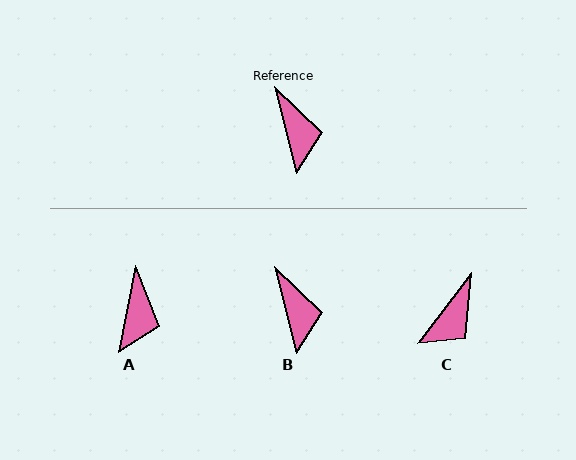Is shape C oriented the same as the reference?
No, it is off by about 52 degrees.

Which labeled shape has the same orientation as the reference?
B.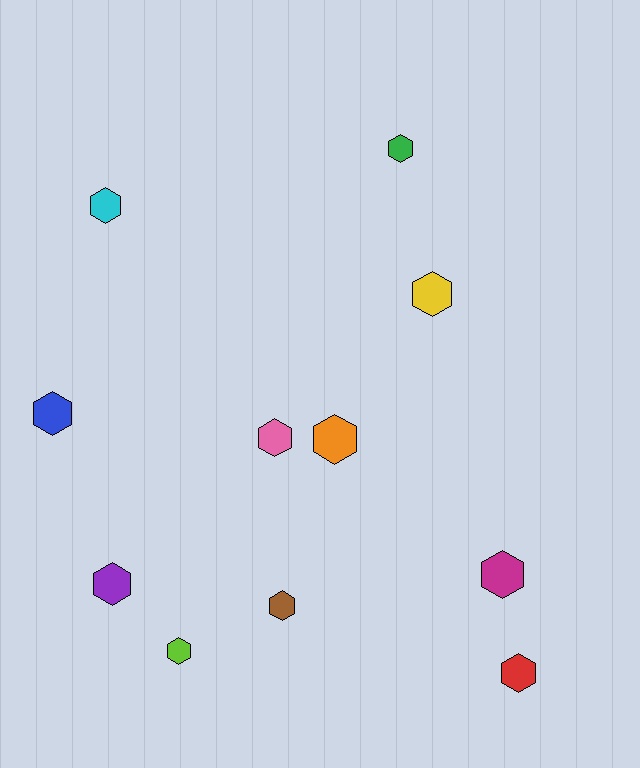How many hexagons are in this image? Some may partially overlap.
There are 11 hexagons.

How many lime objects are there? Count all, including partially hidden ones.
There is 1 lime object.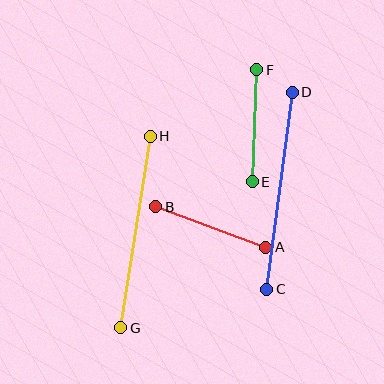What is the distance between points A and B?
The distance is approximately 117 pixels.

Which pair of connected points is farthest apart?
Points C and D are farthest apart.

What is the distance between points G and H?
The distance is approximately 194 pixels.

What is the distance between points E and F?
The distance is approximately 112 pixels.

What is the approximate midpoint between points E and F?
The midpoint is at approximately (254, 126) pixels.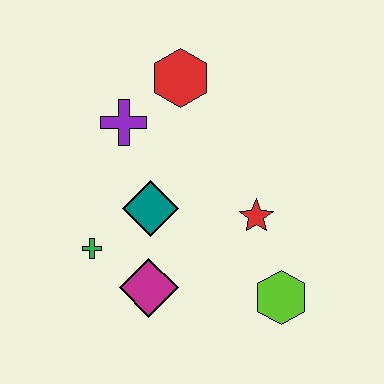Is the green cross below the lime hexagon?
No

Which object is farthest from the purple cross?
The lime hexagon is farthest from the purple cross.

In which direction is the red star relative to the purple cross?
The red star is to the right of the purple cross.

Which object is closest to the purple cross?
The red hexagon is closest to the purple cross.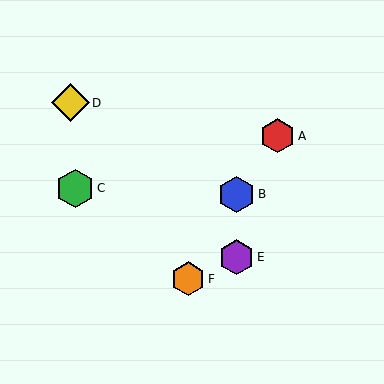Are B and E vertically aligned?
Yes, both are at x≈237.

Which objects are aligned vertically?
Objects B, E are aligned vertically.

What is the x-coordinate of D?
Object D is at x≈70.